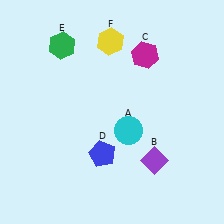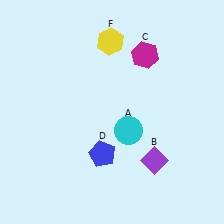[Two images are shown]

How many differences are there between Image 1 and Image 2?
There is 1 difference between the two images.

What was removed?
The green hexagon (E) was removed in Image 2.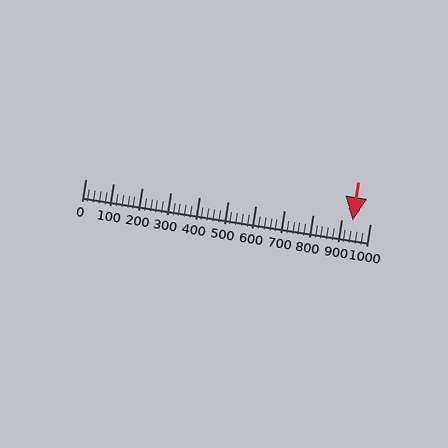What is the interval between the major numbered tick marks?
The major tick marks are spaced 100 units apart.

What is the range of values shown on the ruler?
The ruler shows values from 0 to 1000.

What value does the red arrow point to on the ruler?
The red arrow points to approximately 941.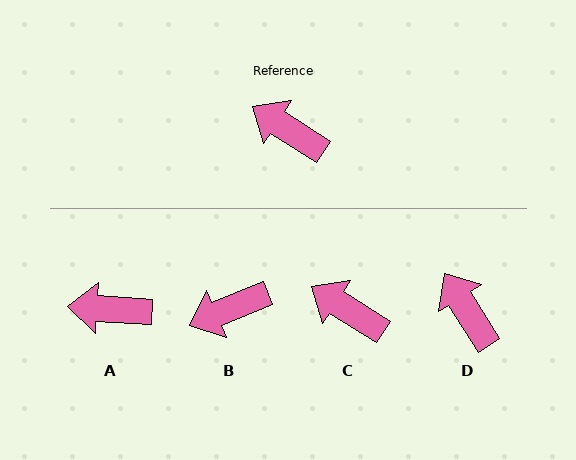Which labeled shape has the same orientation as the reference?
C.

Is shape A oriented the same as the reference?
No, it is off by about 29 degrees.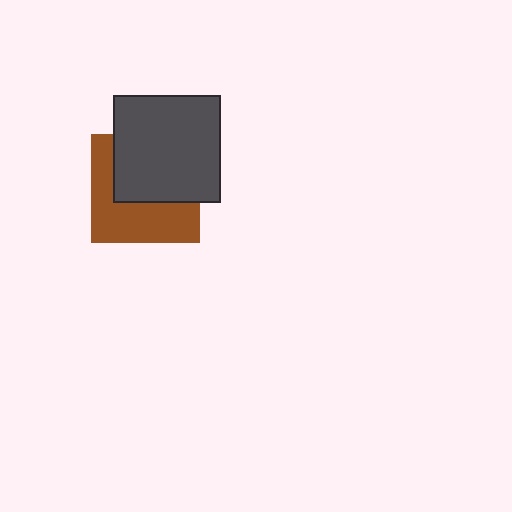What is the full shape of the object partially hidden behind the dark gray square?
The partially hidden object is a brown square.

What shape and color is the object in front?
The object in front is a dark gray square.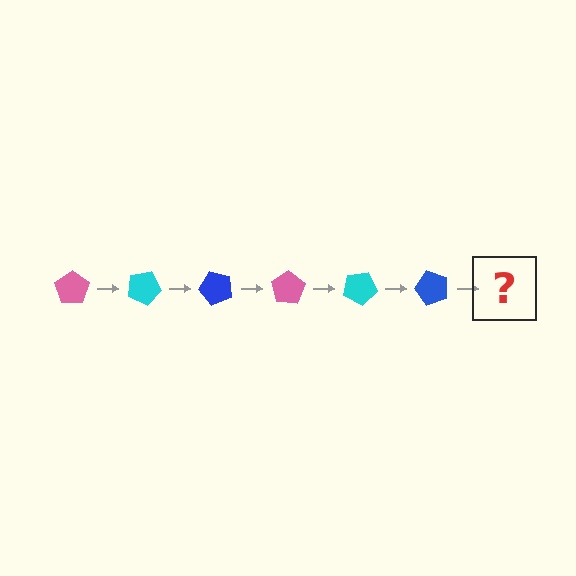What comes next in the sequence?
The next element should be a pink pentagon, rotated 150 degrees from the start.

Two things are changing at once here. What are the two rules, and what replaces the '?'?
The two rules are that it rotates 25 degrees each step and the color cycles through pink, cyan, and blue. The '?' should be a pink pentagon, rotated 150 degrees from the start.